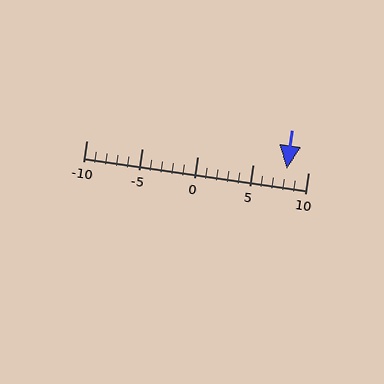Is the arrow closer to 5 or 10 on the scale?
The arrow is closer to 10.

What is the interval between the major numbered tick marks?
The major tick marks are spaced 5 units apart.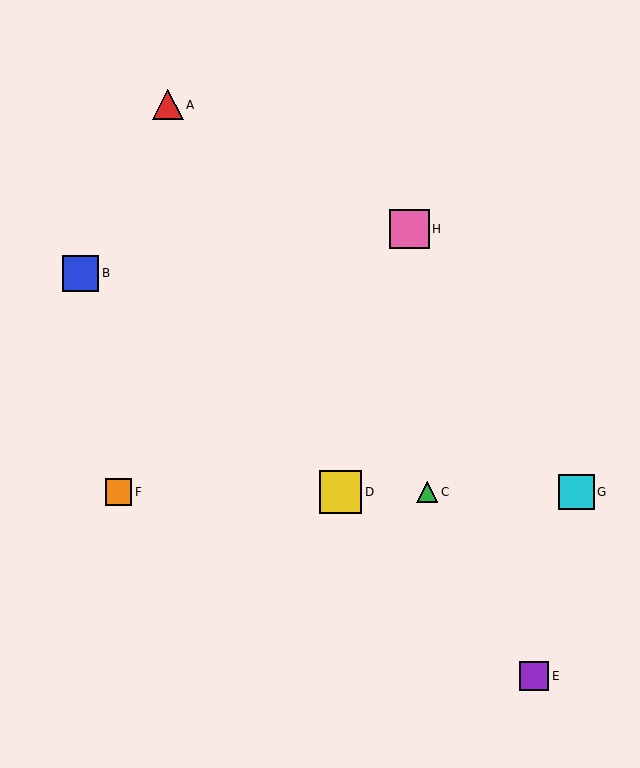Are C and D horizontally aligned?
Yes, both are at y≈492.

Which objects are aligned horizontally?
Objects C, D, F, G are aligned horizontally.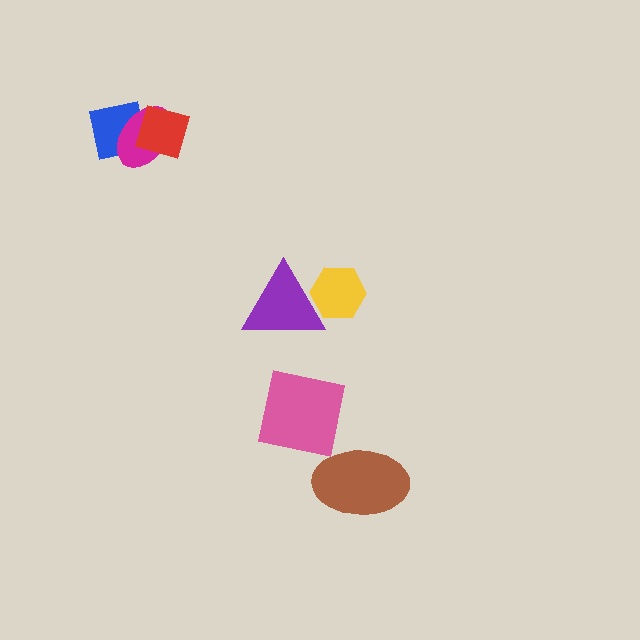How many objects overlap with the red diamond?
2 objects overlap with the red diamond.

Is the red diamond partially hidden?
No, no other shape covers it.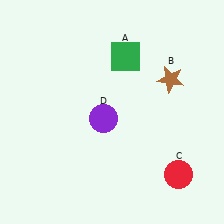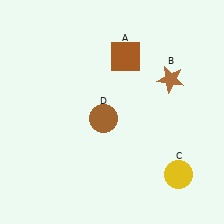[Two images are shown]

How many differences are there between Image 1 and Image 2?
There are 3 differences between the two images.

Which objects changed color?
A changed from green to brown. C changed from red to yellow. D changed from purple to brown.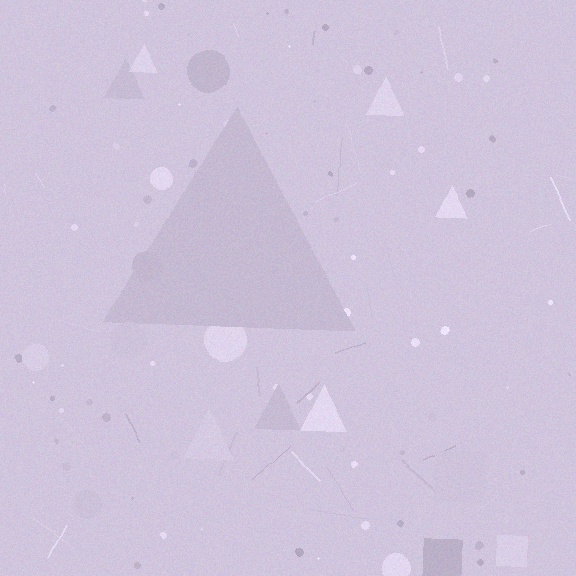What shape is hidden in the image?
A triangle is hidden in the image.